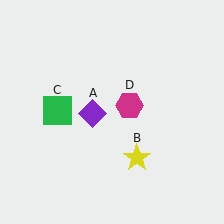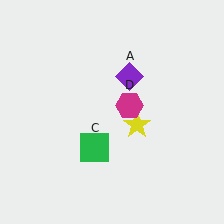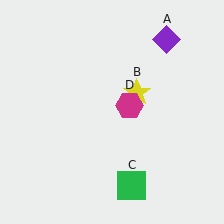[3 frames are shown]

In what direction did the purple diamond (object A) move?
The purple diamond (object A) moved up and to the right.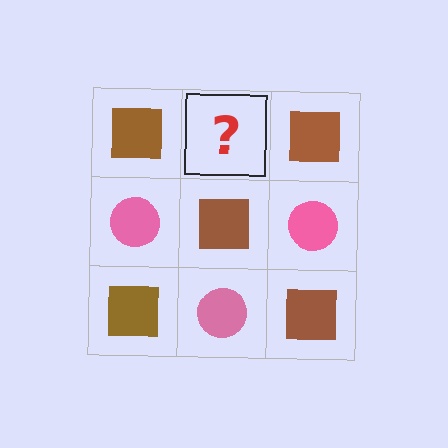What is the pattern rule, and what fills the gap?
The rule is that it alternates brown square and pink circle in a checkerboard pattern. The gap should be filled with a pink circle.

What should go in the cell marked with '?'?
The missing cell should contain a pink circle.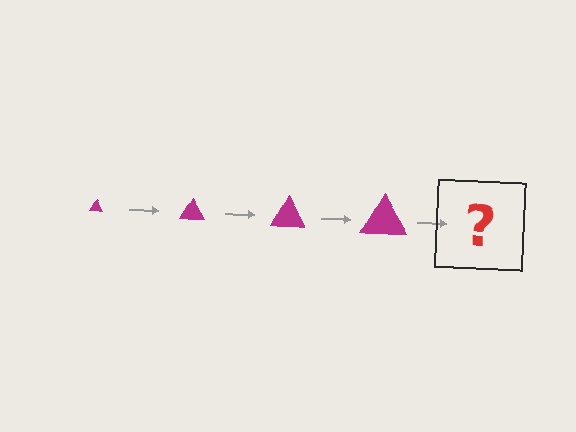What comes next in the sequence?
The next element should be a magenta triangle, larger than the previous one.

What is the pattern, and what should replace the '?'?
The pattern is that the triangle gets progressively larger each step. The '?' should be a magenta triangle, larger than the previous one.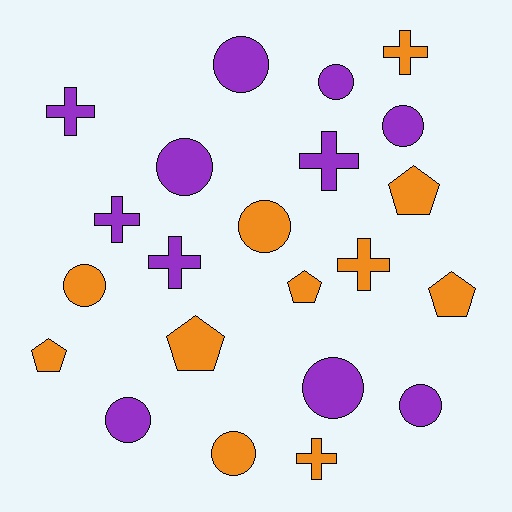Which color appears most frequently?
Orange, with 11 objects.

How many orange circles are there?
There are 3 orange circles.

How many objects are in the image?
There are 22 objects.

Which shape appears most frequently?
Circle, with 10 objects.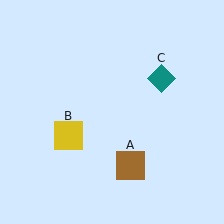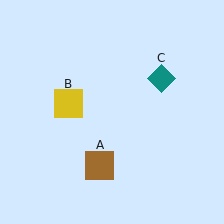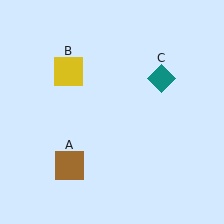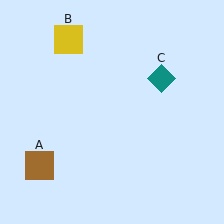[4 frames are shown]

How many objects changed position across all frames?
2 objects changed position: brown square (object A), yellow square (object B).